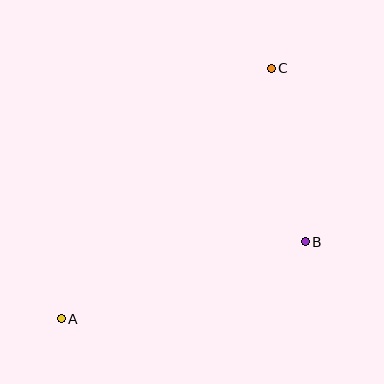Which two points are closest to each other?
Points B and C are closest to each other.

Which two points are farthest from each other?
Points A and C are farthest from each other.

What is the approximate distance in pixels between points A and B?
The distance between A and B is approximately 256 pixels.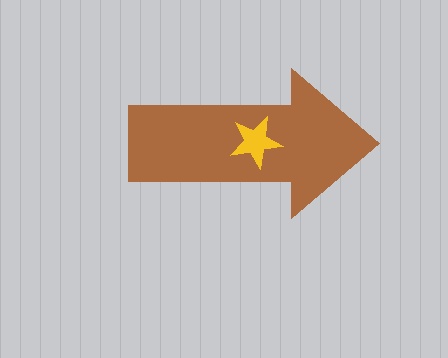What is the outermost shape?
The brown arrow.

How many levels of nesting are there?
2.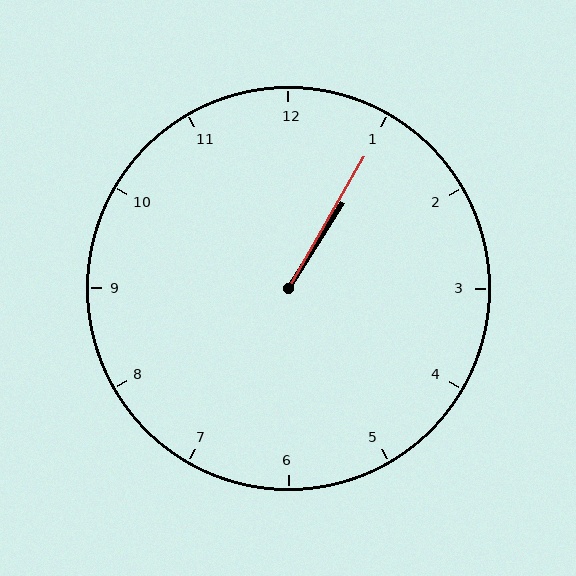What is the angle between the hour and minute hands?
Approximately 2 degrees.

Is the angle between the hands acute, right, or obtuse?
It is acute.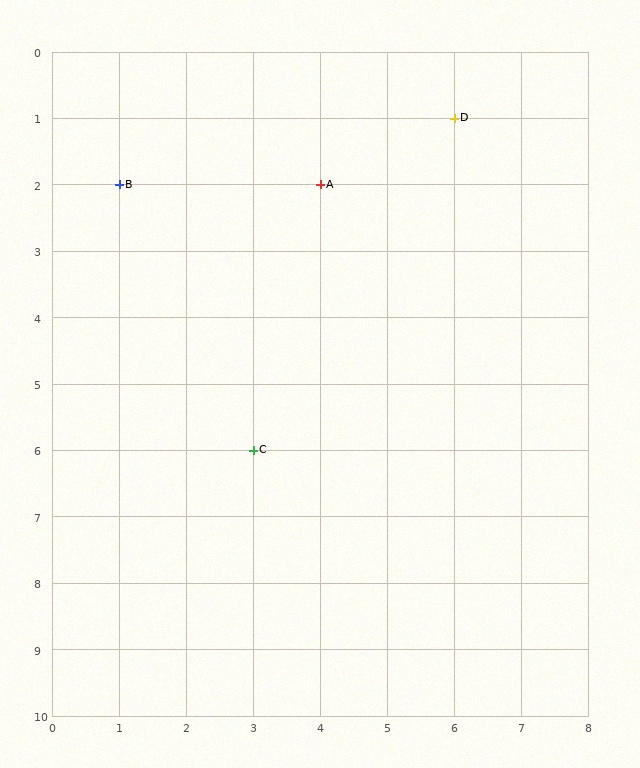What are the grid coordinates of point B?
Point B is at grid coordinates (1, 2).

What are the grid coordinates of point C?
Point C is at grid coordinates (3, 6).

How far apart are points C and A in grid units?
Points C and A are 1 column and 4 rows apart (about 4.1 grid units diagonally).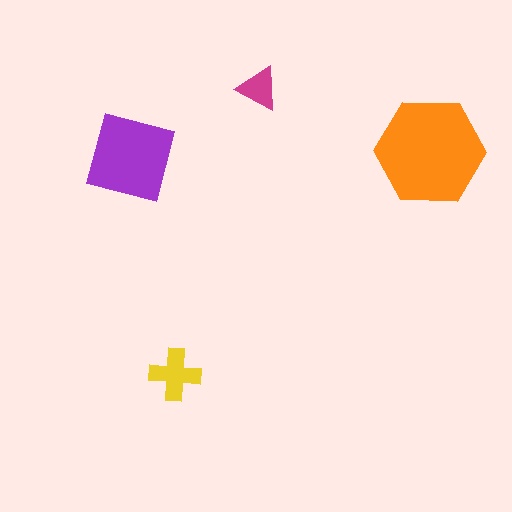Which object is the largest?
The orange hexagon.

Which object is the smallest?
The magenta triangle.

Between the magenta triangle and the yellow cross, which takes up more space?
The yellow cross.